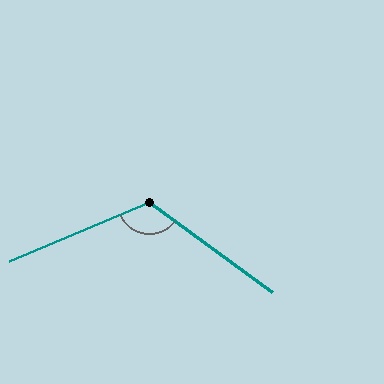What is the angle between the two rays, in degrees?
Approximately 121 degrees.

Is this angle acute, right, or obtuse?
It is obtuse.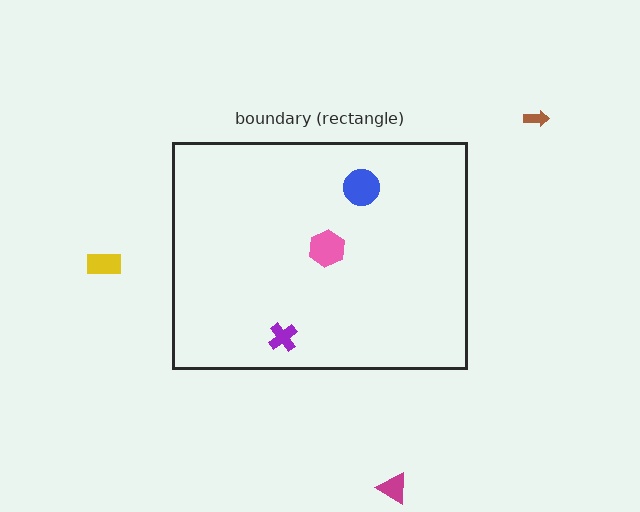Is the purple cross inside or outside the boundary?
Inside.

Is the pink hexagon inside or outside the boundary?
Inside.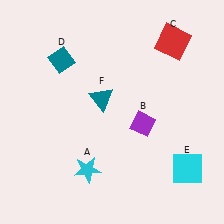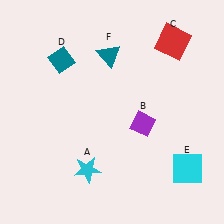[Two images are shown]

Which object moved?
The teal triangle (F) moved up.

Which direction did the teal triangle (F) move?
The teal triangle (F) moved up.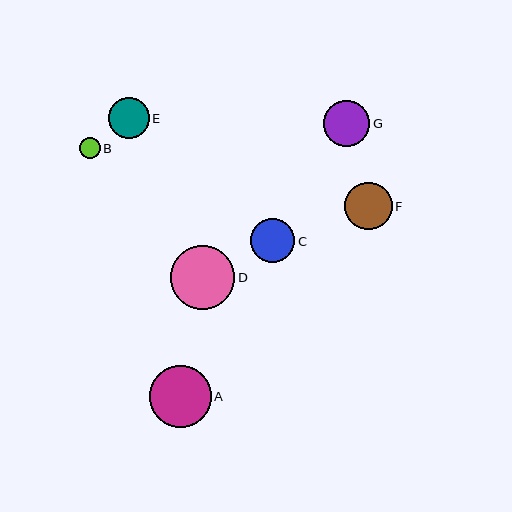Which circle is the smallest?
Circle B is the smallest with a size of approximately 21 pixels.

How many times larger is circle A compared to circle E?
Circle A is approximately 1.5 times the size of circle E.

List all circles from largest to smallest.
From largest to smallest: D, A, F, G, C, E, B.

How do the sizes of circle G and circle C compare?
Circle G and circle C are approximately the same size.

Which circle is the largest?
Circle D is the largest with a size of approximately 64 pixels.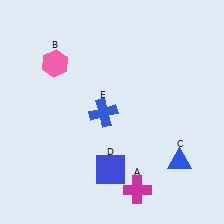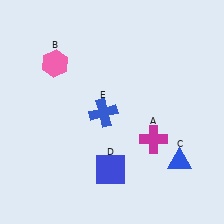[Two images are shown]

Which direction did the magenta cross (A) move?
The magenta cross (A) moved up.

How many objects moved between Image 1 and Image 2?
1 object moved between the two images.